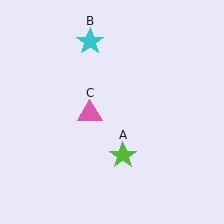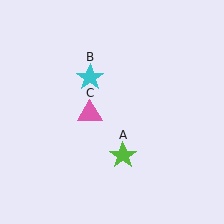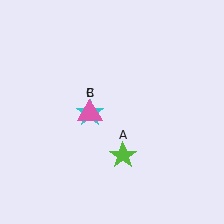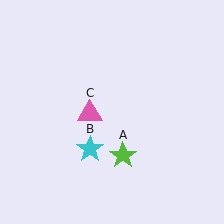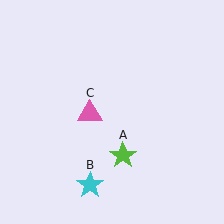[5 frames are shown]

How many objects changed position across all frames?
1 object changed position: cyan star (object B).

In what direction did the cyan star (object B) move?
The cyan star (object B) moved down.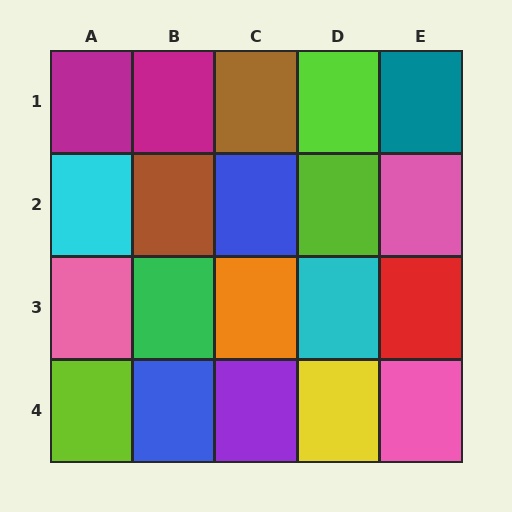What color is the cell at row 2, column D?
Lime.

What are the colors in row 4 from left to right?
Lime, blue, purple, yellow, pink.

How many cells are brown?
2 cells are brown.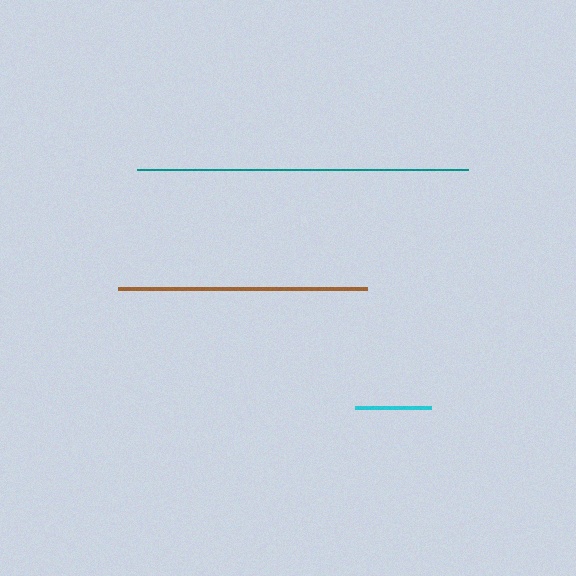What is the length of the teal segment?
The teal segment is approximately 330 pixels long.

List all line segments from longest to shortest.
From longest to shortest: teal, brown, cyan.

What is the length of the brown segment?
The brown segment is approximately 248 pixels long.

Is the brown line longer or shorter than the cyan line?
The brown line is longer than the cyan line.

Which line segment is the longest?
The teal line is the longest at approximately 330 pixels.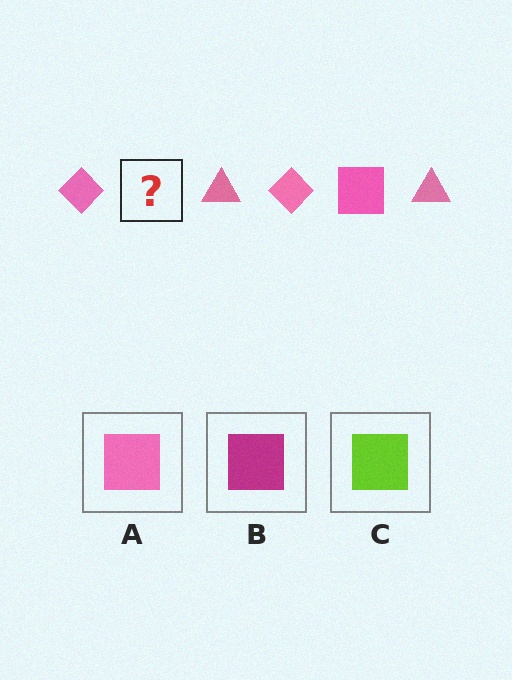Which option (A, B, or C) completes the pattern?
A.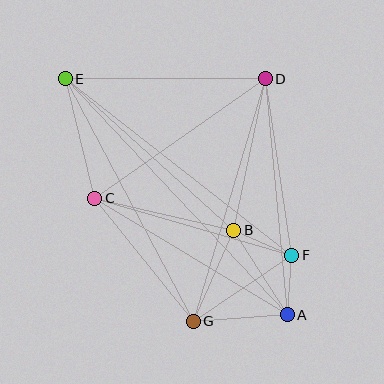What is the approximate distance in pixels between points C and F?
The distance between C and F is approximately 205 pixels.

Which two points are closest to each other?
Points A and F are closest to each other.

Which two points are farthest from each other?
Points A and E are farthest from each other.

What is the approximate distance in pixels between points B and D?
The distance between B and D is approximately 155 pixels.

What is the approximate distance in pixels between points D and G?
The distance between D and G is approximately 253 pixels.